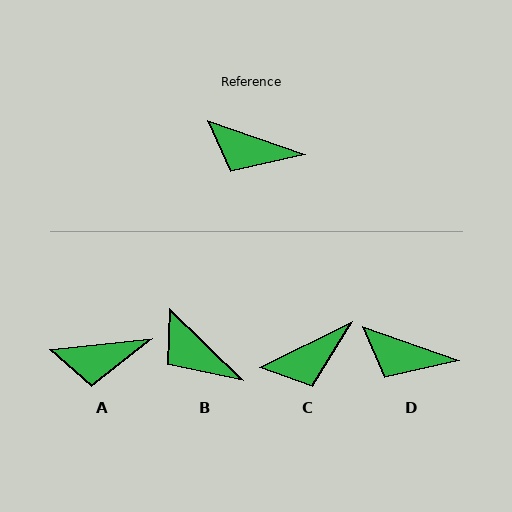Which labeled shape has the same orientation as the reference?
D.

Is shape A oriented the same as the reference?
No, it is off by about 26 degrees.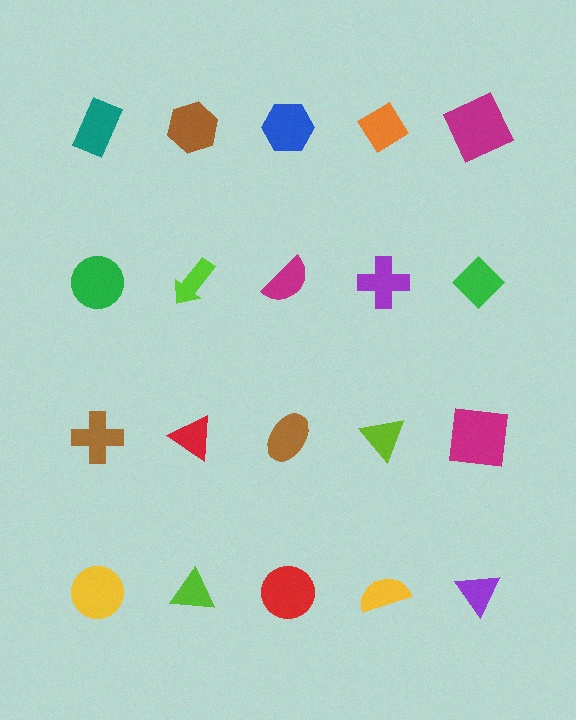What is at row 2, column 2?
A lime arrow.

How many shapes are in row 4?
5 shapes.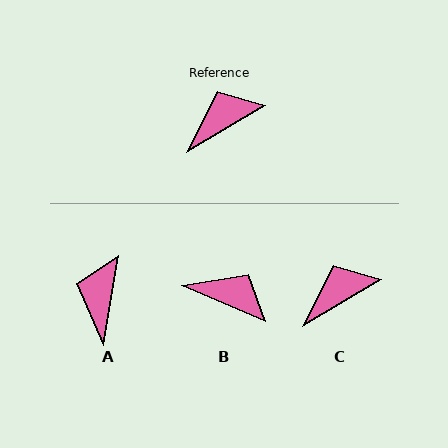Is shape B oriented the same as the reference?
No, it is off by about 54 degrees.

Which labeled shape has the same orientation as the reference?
C.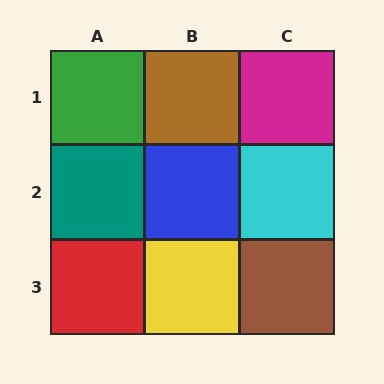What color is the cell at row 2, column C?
Cyan.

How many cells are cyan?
1 cell is cyan.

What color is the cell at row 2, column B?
Blue.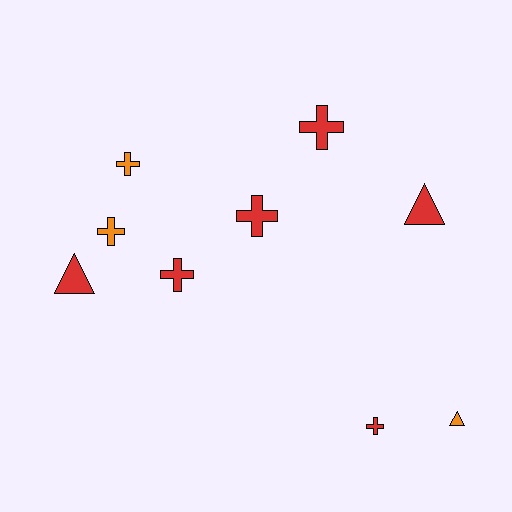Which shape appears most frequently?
Cross, with 6 objects.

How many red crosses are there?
There are 4 red crosses.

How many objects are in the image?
There are 9 objects.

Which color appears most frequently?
Red, with 6 objects.